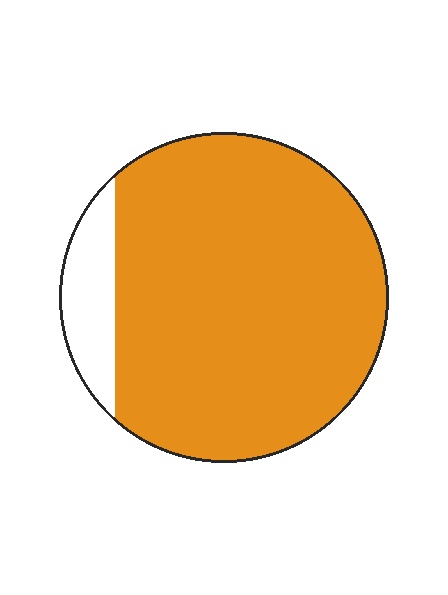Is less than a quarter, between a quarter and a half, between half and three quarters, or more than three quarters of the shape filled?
More than three quarters.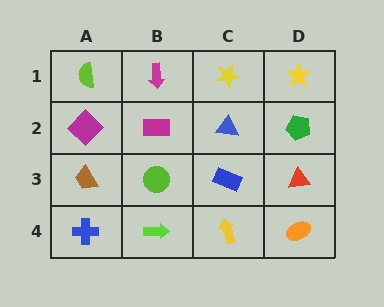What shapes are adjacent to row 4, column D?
A red triangle (row 3, column D), a yellow arrow (row 4, column C).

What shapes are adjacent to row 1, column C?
A blue triangle (row 2, column C), a magenta arrow (row 1, column B), a yellow star (row 1, column D).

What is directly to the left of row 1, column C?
A magenta arrow.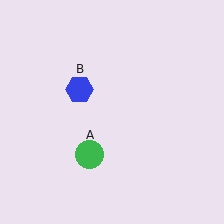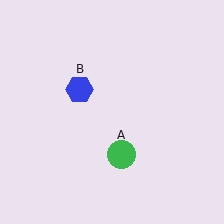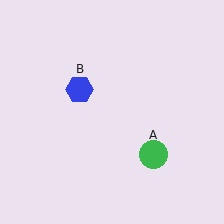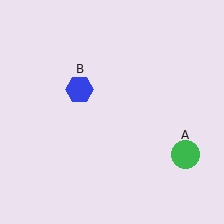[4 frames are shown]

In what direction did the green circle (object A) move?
The green circle (object A) moved right.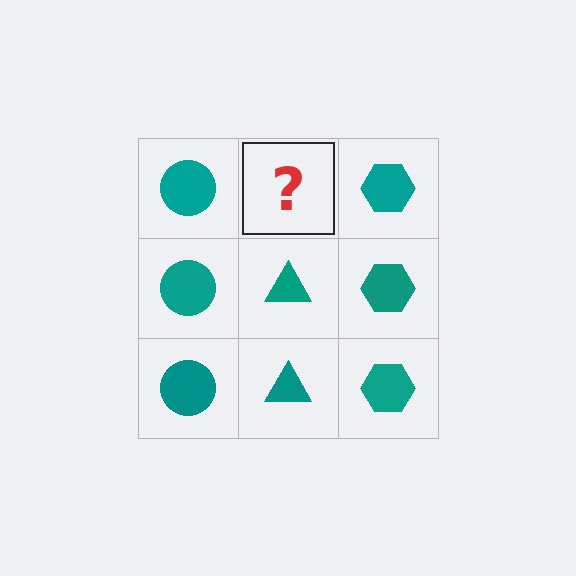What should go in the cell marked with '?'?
The missing cell should contain a teal triangle.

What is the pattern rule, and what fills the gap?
The rule is that each column has a consistent shape. The gap should be filled with a teal triangle.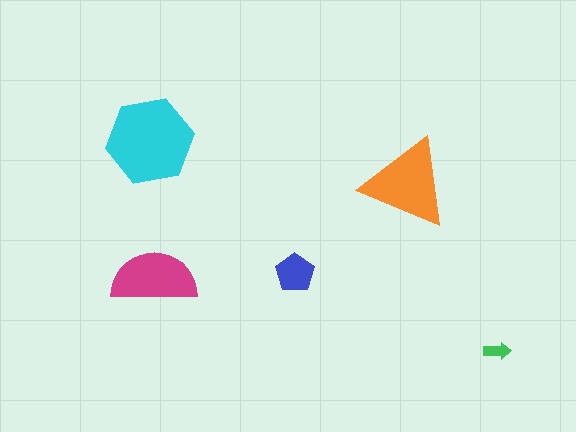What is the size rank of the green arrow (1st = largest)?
5th.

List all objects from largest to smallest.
The cyan hexagon, the orange triangle, the magenta semicircle, the blue pentagon, the green arrow.